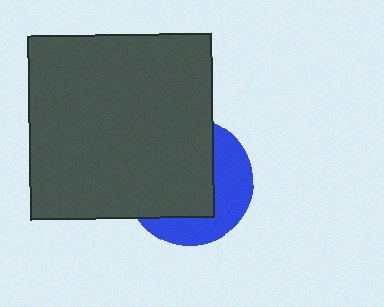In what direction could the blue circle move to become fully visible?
The blue circle could move toward the lower-right. That would shift it out from behind the dark gray rectangle entirely.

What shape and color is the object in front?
The object in front is a dark gray rectangle.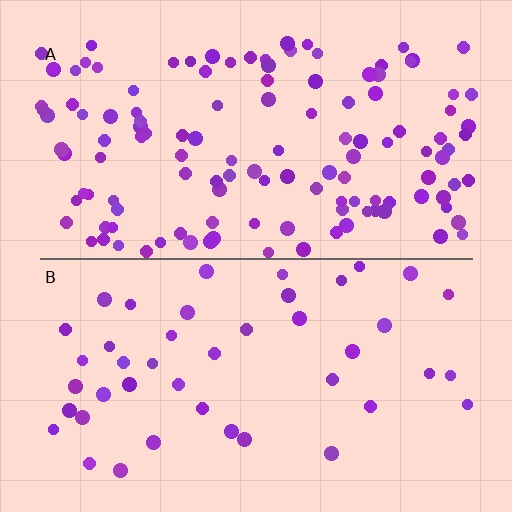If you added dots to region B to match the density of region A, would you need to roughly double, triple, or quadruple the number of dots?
Approximately triple.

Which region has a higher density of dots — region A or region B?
A (the top).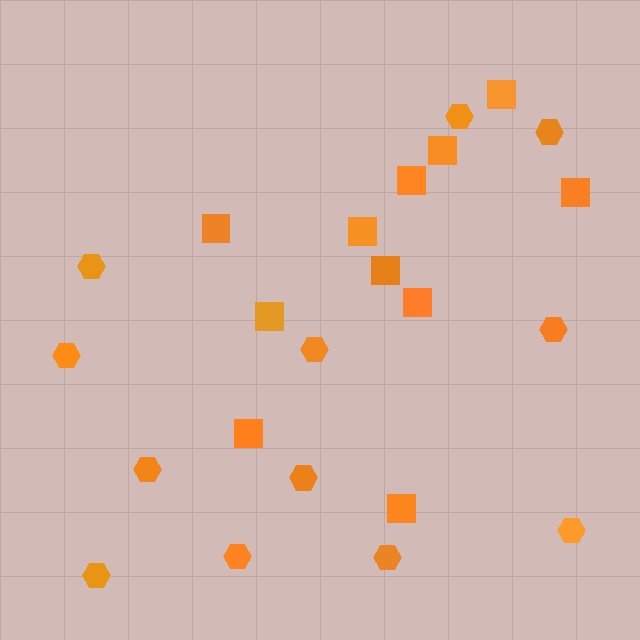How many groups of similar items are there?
There are 2 groups: one group of hexagons (12) and one group of squares (11).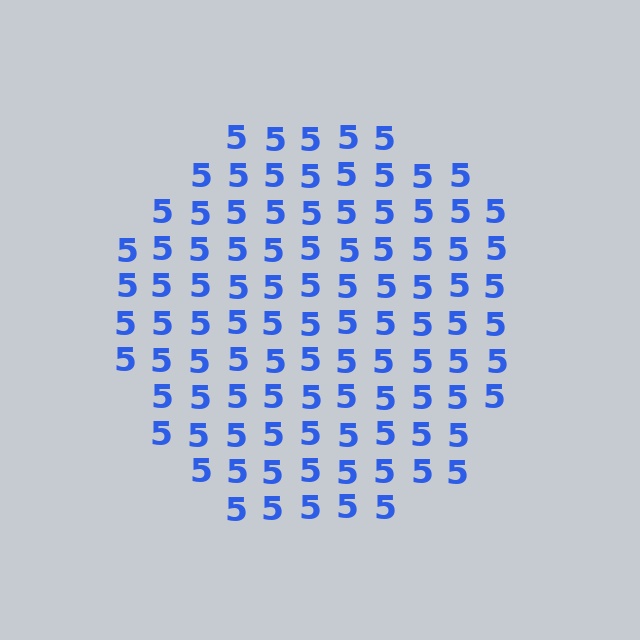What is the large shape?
The large shape is a circle.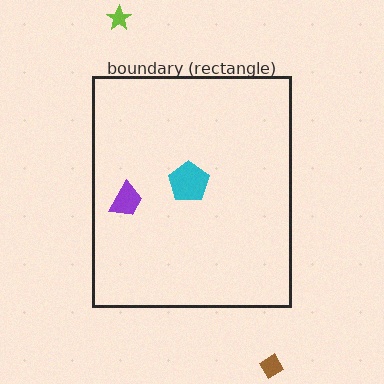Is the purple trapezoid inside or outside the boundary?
Inside.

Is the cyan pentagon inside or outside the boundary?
Inside.